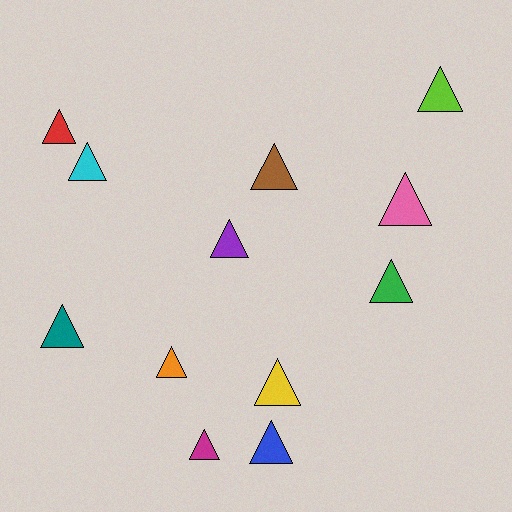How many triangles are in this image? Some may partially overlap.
There are 12 triangles.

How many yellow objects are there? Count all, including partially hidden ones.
There is 1 yellow object.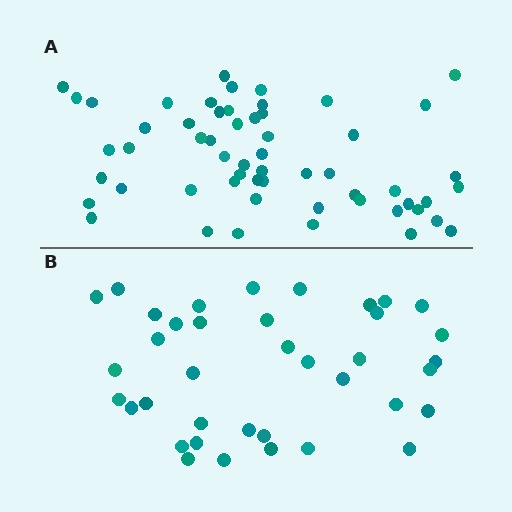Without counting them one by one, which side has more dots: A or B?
Region A (the top region) has more dots.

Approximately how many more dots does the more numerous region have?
Region A has approximately 20 more dots than region B.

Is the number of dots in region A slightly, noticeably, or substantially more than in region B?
Region A has substantially more. The ratio is roughly 1.5 to 1.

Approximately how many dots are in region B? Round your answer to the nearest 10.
About 40 dots. (The exact count is 38, which rounds to 40.)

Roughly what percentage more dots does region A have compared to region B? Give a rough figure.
About 50% more.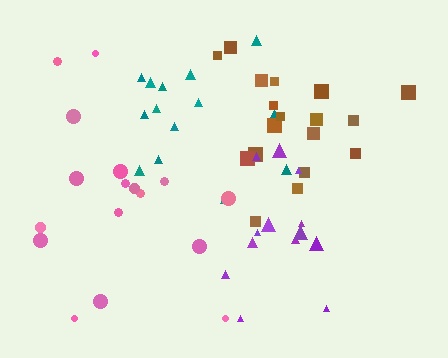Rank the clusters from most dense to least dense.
brown, teal, purple, pink.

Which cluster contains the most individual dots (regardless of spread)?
Brown (18).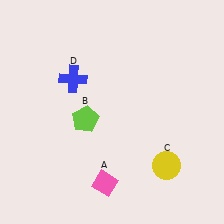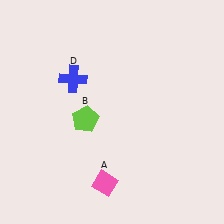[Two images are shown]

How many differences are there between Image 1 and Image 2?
There is 1 difference between the two images.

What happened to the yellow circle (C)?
The yellow circle (C) was removed in Image 2. It was in the bottom-right area of Image 1.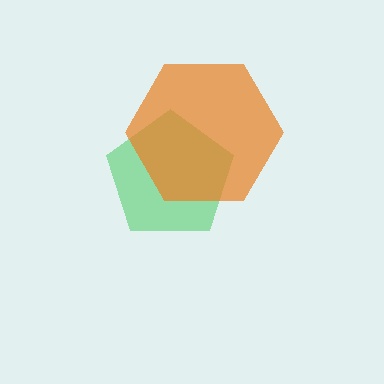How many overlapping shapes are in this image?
There are 2 overlapping shapes in the image.